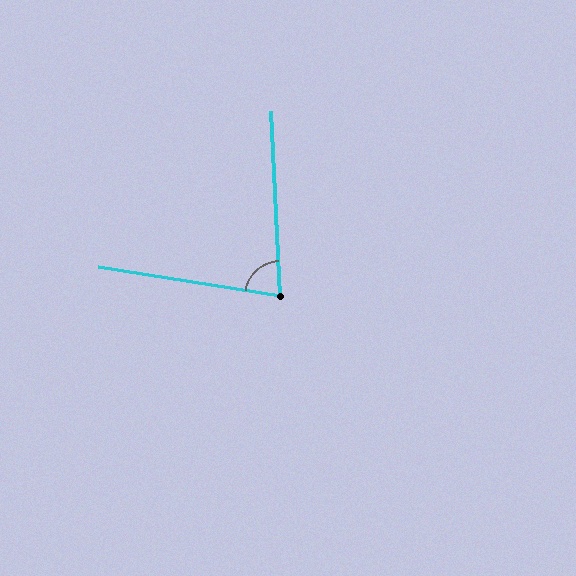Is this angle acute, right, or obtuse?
It is acute.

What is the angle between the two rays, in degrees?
Approximately 78 degrees.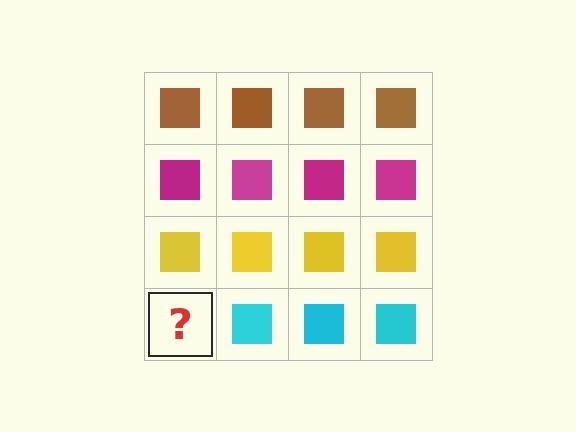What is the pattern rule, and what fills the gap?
The rule is that each row has a consistent color. The gap should be filled with a cyan square.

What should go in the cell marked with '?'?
The missing cell should contain a cyan square.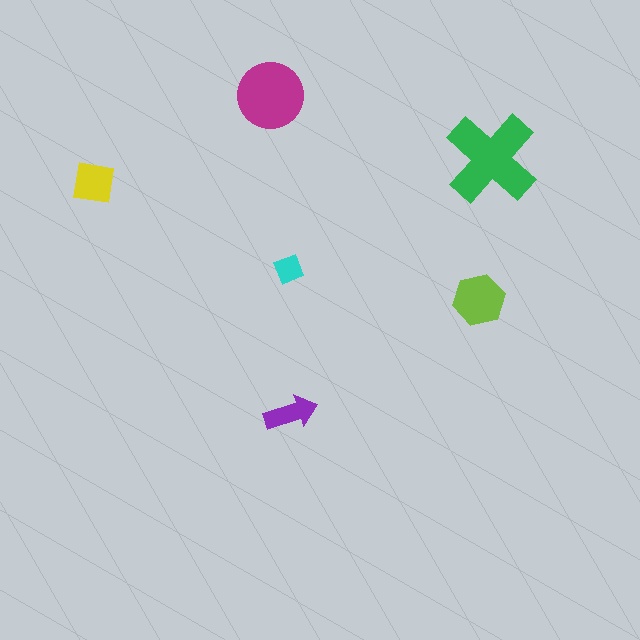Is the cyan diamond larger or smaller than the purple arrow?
Smaller.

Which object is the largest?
The green cross.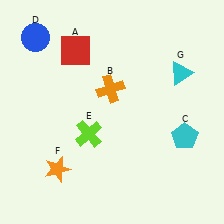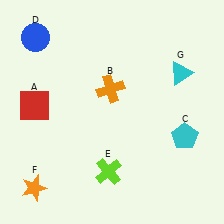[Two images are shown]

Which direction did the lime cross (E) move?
The lime cross (E) moved down.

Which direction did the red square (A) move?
The red square (A) moved down.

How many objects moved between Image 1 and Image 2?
3 objects moved between the two images.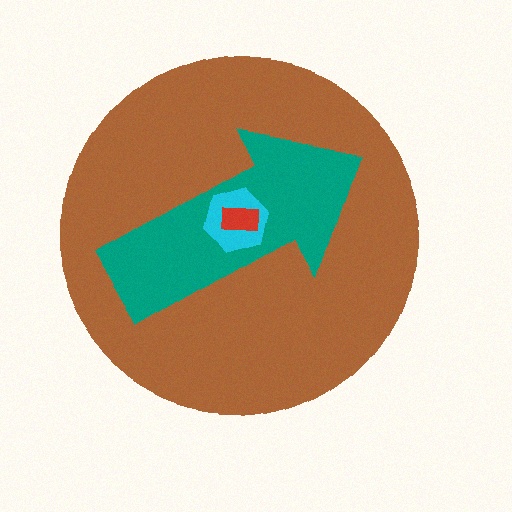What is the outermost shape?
The brown circle.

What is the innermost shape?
The red rectangle.